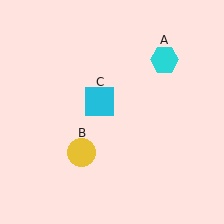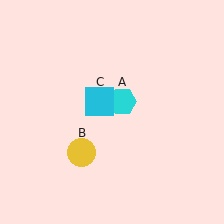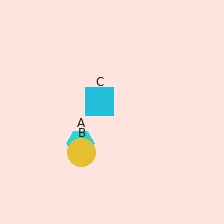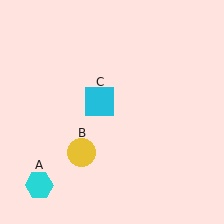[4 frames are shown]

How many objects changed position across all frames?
1 object changed position: cyan hexagon (object A).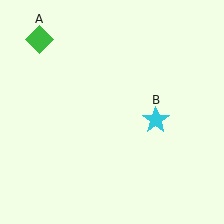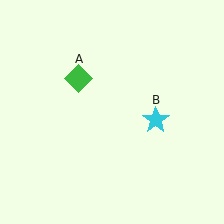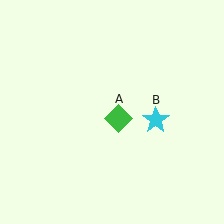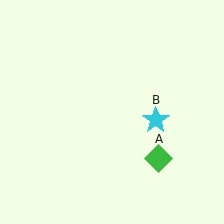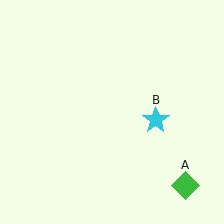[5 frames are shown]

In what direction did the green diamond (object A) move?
The green diamond (object A) moved down and to the right.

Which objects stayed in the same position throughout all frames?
Cyan star (object B) remained stationary.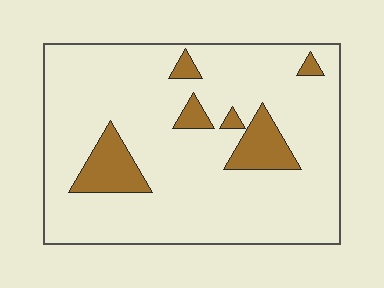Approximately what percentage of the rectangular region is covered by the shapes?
Approximately 15%.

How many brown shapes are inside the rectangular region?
6.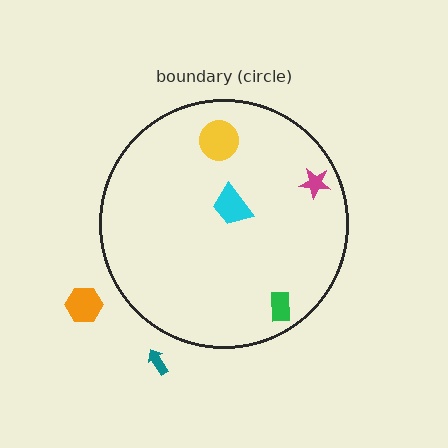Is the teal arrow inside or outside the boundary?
Outside.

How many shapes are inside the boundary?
4 inside, 2 outside.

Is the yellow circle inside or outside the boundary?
Inside.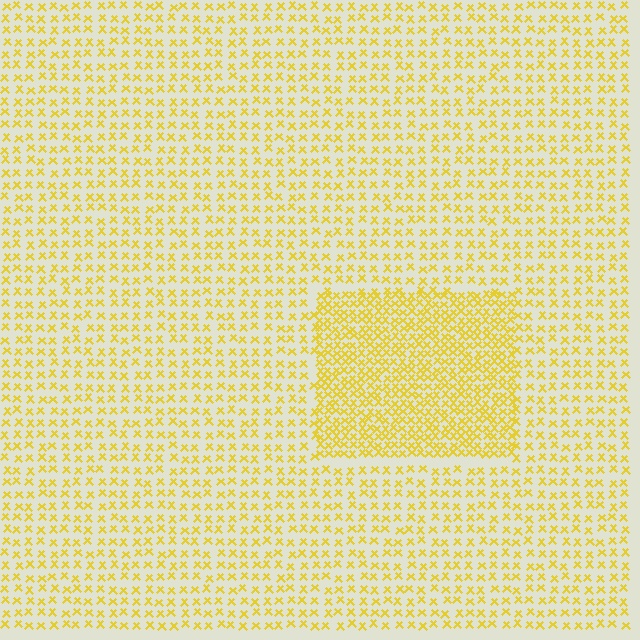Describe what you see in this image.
The image contains small yellow elements arranged at two different densities. A rectangle-shaped region is visible where the elements are more densely packed than the surrounding area.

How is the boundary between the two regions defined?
The boundary is defined by a change in element density (approximately 2.0x ratio). All elements are the same color, size, and shape.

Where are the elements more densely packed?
The elements are more densely packed inside the rectangle boundary.